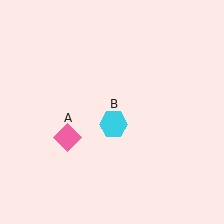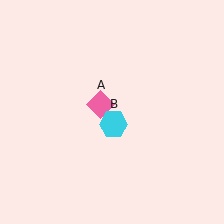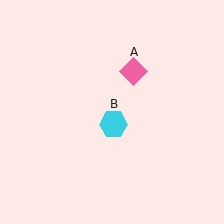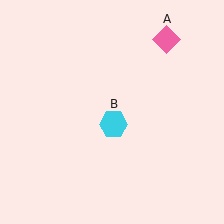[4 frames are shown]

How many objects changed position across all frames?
1 object changed position: pink diamond (object A).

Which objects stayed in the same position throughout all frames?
Cyan hexagon (object B) remained stationary.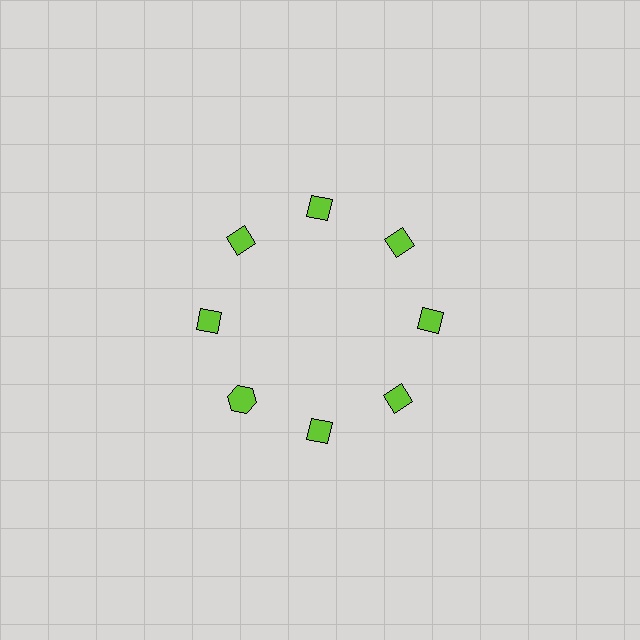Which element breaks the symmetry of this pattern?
The lime hexagon at roughly the 8 o'clock position breaks the symmetry. All other shapes are lime diamonds.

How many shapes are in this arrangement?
There are 8 shapes arranged in a ring pattern.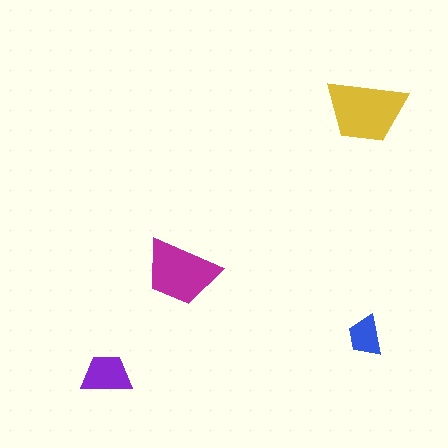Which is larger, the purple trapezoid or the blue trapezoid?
The purple one.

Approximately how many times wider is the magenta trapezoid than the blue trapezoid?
About 2 times wider.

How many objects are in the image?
There are 4 objects in the image.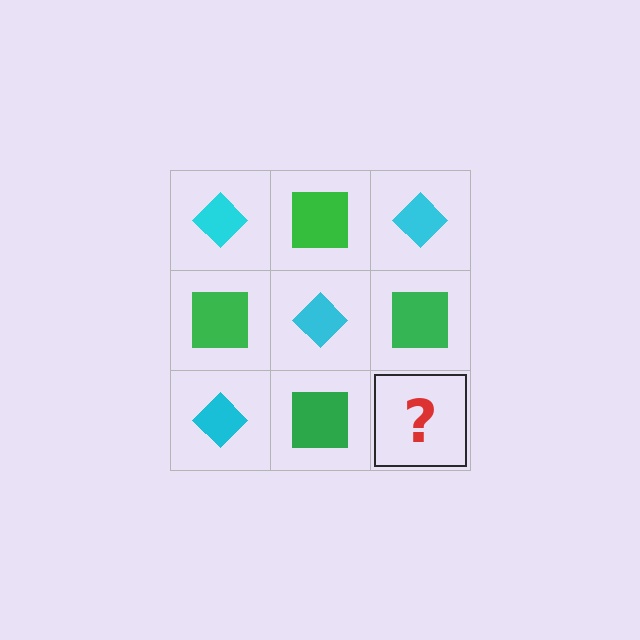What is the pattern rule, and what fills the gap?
The rule is that it alternates cyan diamond and green square in a checkerboard pattern. The gap should be filled with a cyan diamond.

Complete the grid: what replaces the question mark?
The question mark should be replaced with a cyan diamond.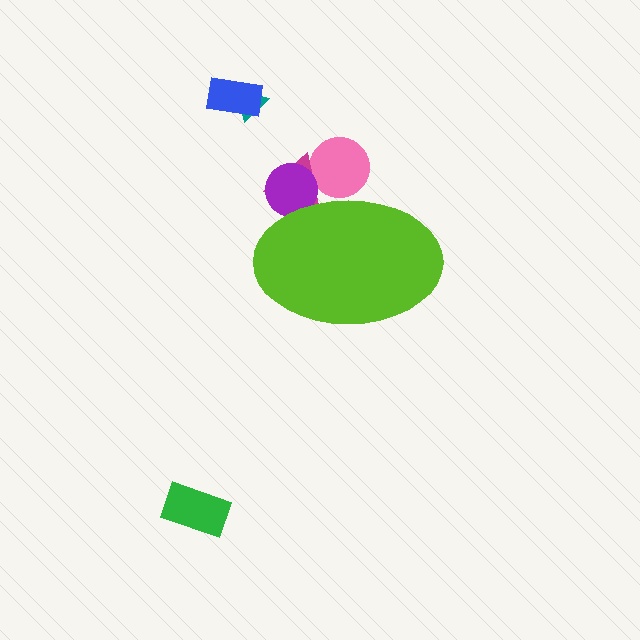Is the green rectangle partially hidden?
No, the green rectangle is fully visible.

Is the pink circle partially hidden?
Yes, the pink circle is partially hidden behind the lime ellipse.